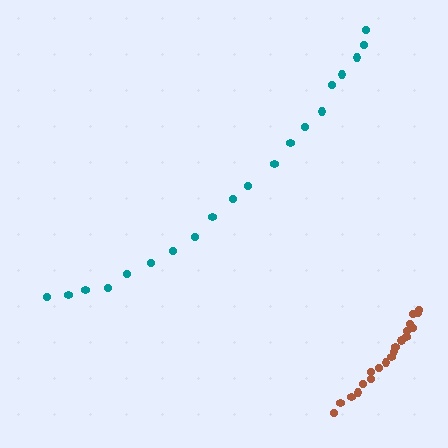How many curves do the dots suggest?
There are 2 distinct paths.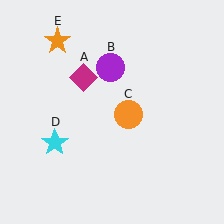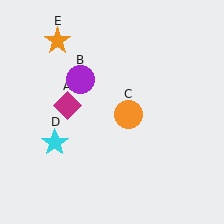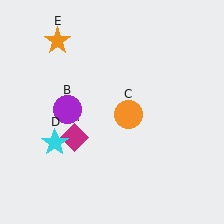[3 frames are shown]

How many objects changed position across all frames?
2 objects changed position: magenta diamond (object A), purple circle (object B).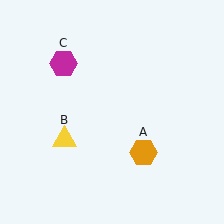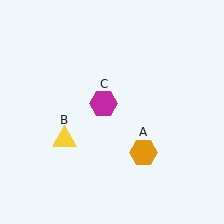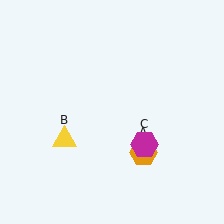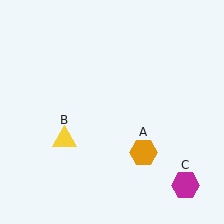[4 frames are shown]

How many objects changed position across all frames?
1 object changed position: magenta hexagon (object C).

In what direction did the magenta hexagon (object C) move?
The magenta hexagon (object C) moved down and to the right.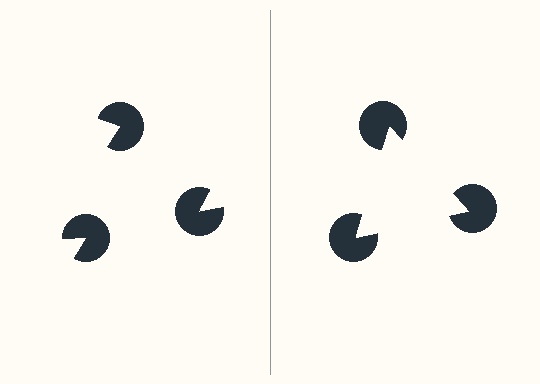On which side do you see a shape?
An illusory triangle appears on the right side. On the left side the wedge cuts are rotated, so no coherent shape forms.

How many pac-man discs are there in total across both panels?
6 — 3 on each side.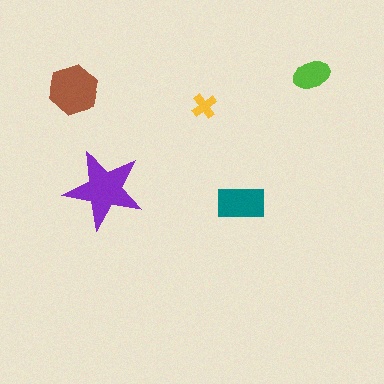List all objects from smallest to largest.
The yellow cross, the lime ellipse, the teal rectangle, the brown hexagon, the purple star.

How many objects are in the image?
There are 5 objects in the image.